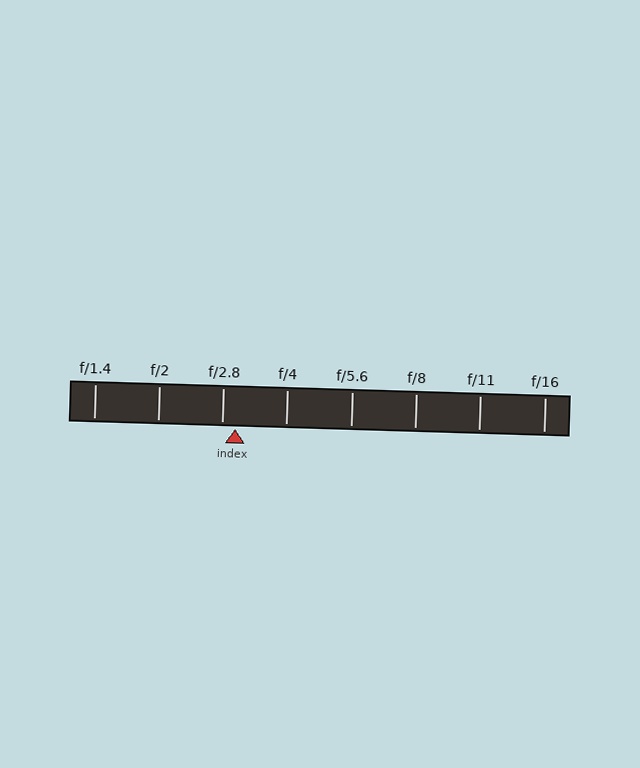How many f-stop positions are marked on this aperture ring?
There are 8 f-stop positions marked.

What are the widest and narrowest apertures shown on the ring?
The widest aperture shown is f/1.4 and the narrowest is f/16.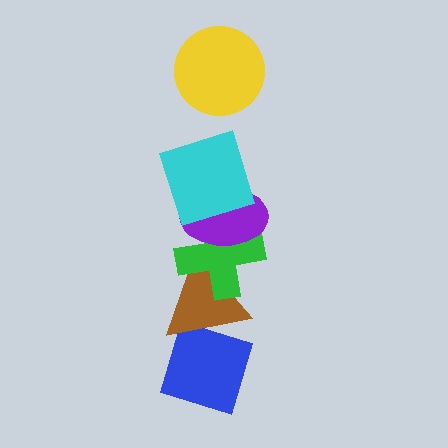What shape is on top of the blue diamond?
The brown triangle is on top of the blue diamond.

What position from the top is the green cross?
The green cross is 4th from the top.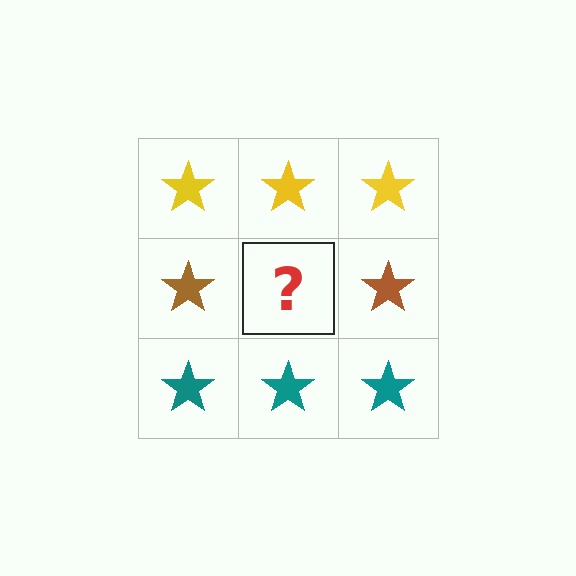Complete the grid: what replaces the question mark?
The question mark should be replaced with a brown star.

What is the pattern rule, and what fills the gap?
The rule is that each row has a consistent color. The gap should be filled with a brown star.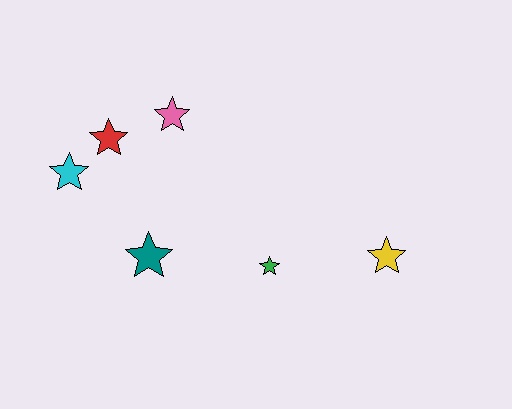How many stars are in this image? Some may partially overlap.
There are 6 stars.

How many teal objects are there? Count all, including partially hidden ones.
There is 1 teal object.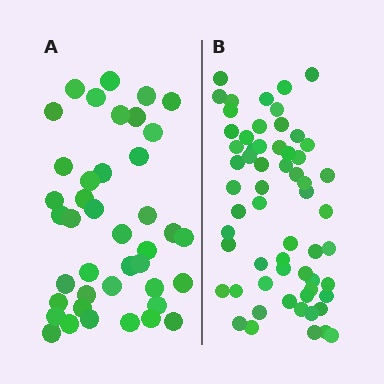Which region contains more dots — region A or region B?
Region B (the right region) has more dots.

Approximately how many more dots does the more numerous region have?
Region B has approximately 20 more dots than region A.